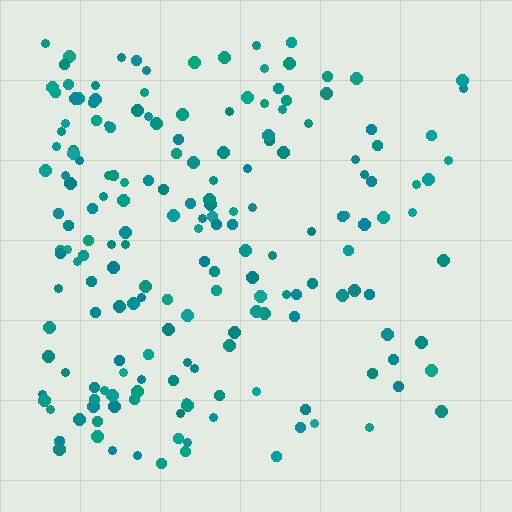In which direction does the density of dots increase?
From right to left, with the left side densest.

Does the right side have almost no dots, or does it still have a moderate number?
Still a moderate number, just noticeably fewer than the left.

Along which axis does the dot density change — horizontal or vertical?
Horizontal.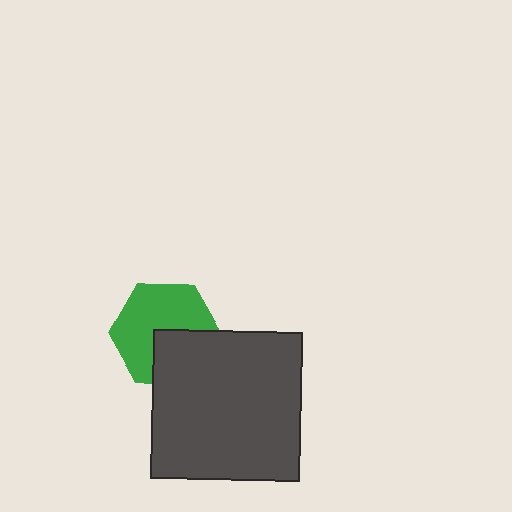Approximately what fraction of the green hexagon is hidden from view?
Roughly 35% of the green hexagon is hidden behind the dark gray square.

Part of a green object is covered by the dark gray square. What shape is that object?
It is a hexagon.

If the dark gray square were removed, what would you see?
You would see the complete green hexagon.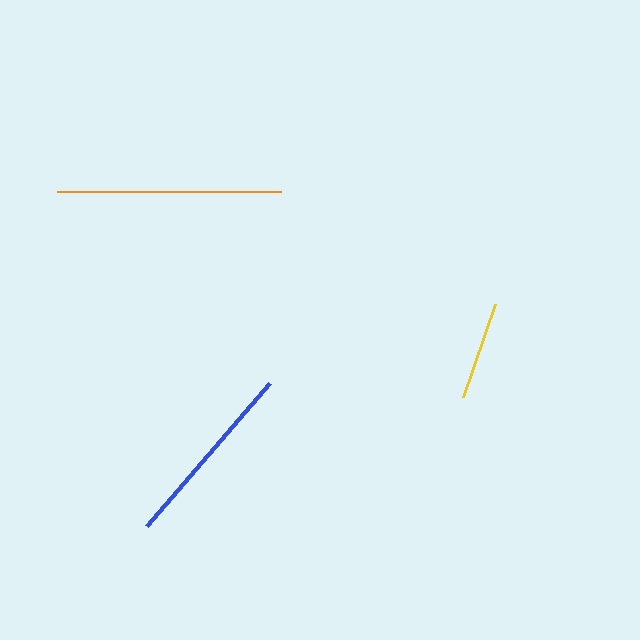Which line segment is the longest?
The orange line is the longest at approximately 224 pixels.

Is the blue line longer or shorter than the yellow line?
The blue line is longer than the yellow line.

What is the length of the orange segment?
The orange segment is approximately 224 pixels long.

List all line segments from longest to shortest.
From longest to shortest: orange, blue, yellow.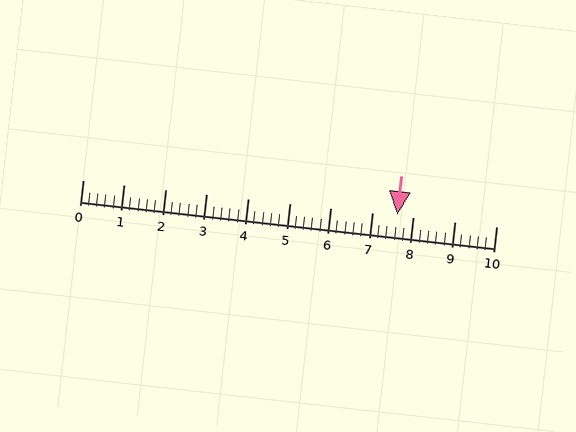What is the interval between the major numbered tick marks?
The major tick marks are spaced 1 units apart.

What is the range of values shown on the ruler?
The ruler shows values from 0 to 10.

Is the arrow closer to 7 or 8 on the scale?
The arrow is closer to 8.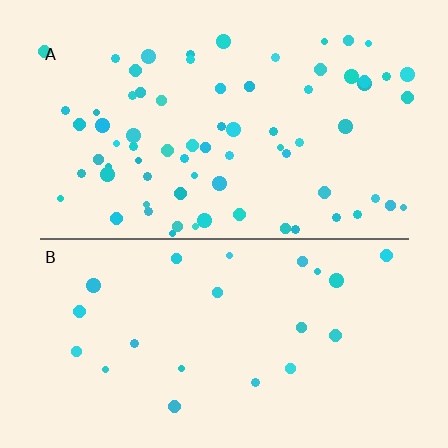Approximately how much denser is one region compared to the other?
Approximately 3.3× — region A over region B.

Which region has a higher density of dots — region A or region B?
A (the top).